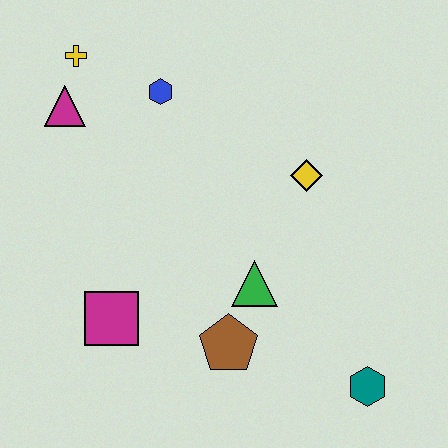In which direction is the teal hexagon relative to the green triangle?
The teal hexagon is to the right of the green triangle.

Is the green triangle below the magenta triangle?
Yes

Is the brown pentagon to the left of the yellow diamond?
Yes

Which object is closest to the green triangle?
The brown pentagon is closest to the green triangle.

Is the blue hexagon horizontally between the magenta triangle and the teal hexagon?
Yes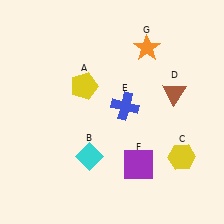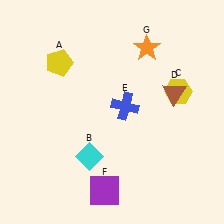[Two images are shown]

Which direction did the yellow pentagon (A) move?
The yellow pentagon (A) moved left.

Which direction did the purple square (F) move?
The purple square (F) moved left.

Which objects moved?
The objects that moved are: the yellow pentagon (A), the yellow hexagon (C), the purple square (F).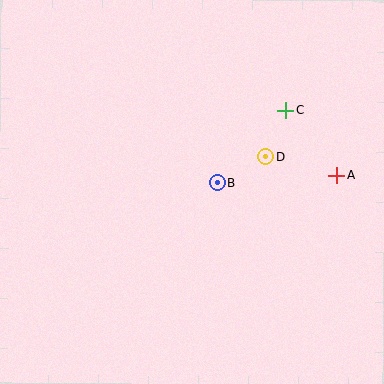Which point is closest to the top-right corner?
Point C is closest to the top-right corner.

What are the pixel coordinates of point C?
Point C is at (285, 110).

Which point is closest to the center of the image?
Point B at (217, 183) is closest to the center.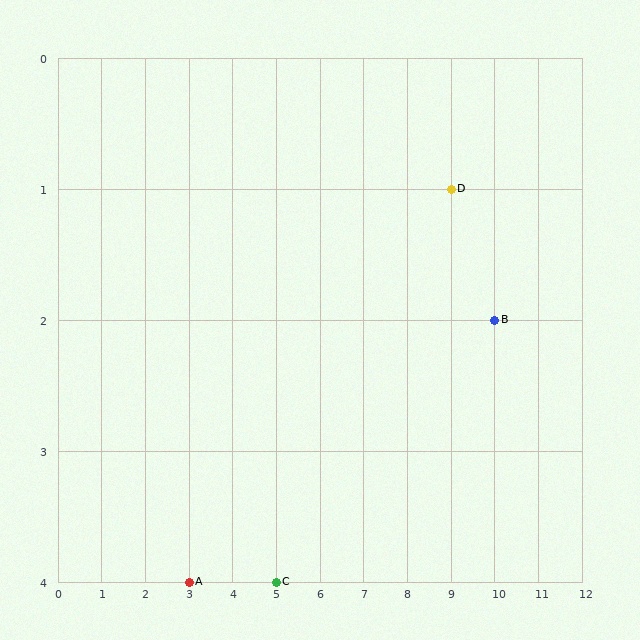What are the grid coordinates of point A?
Point A is at grid coordinates (3, 4).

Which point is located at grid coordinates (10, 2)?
Point B is at (10, 2).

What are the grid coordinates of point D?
Point D is at grid coordinates (9, 1).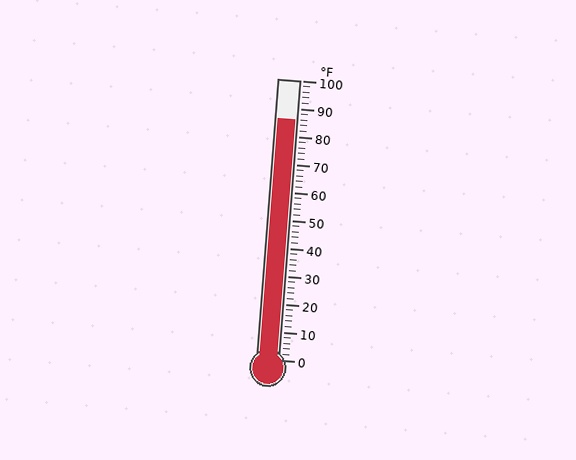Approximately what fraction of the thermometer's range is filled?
The thermometer is filled to approximately 85% of its range.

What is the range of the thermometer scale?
The thermometer scale ranges from 0°F to 100°F.